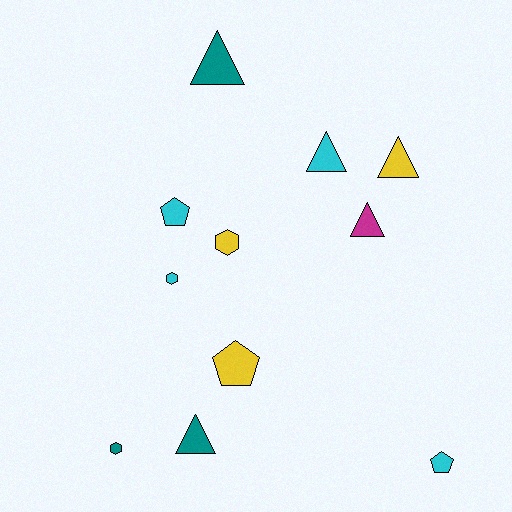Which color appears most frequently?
Cyan, with 4 objects.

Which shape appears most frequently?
Triangle, with 5 objects.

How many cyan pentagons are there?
There are 2 cyan pentagons.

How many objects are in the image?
There are 11 objects.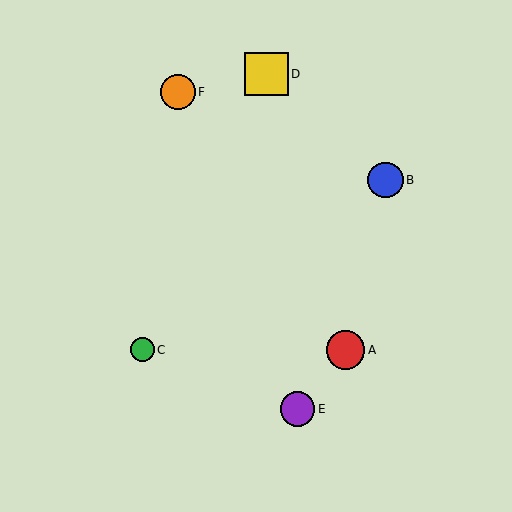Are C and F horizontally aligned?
No, C is at y≈350 and F is at y≈92.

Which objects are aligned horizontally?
Objects A, C are aligned horizontally.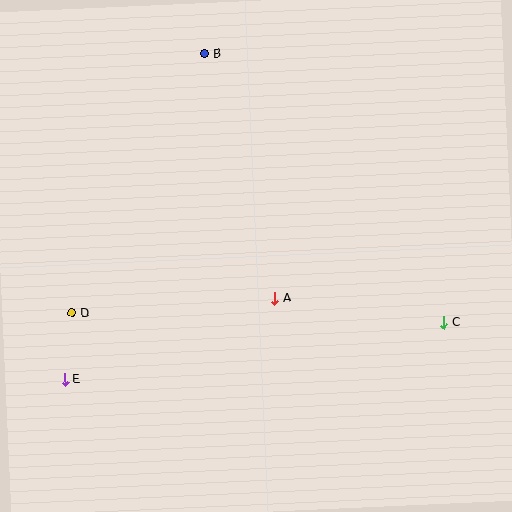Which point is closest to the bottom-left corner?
Point E is closest to the bottom-left corner.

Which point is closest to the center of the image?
Point A at (275, 298) is closest to the center.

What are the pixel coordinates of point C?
Point C is at (444, 323).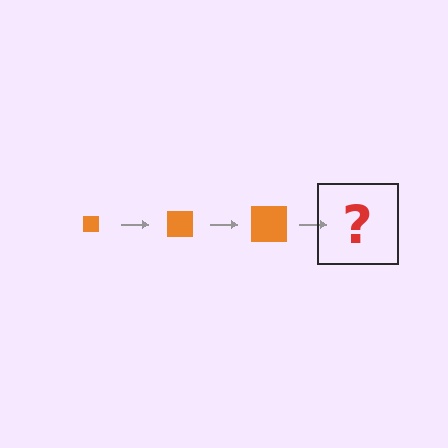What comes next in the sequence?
The next element should be an orange square, larger than the previous one.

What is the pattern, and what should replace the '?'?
The pattern is that the square gets progressively larger each step. The '?' should be an orange square, larger than the previous one.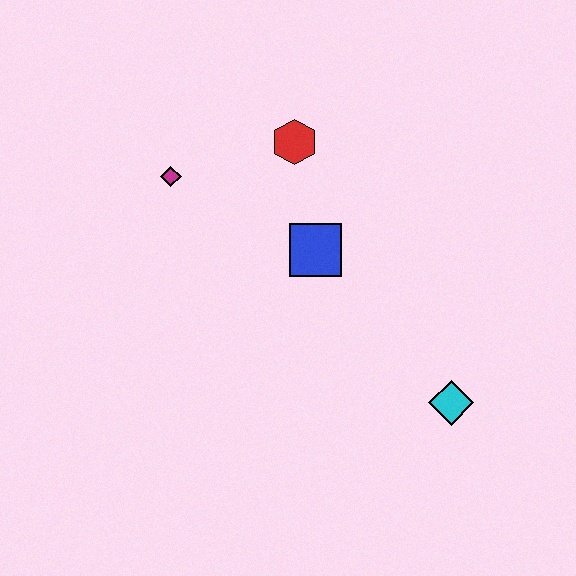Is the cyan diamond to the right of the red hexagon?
Yes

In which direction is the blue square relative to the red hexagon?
The blue square is below the red hexagon.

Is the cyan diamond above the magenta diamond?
No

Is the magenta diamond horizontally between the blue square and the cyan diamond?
No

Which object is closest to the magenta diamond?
The red hexagon is closest to the magenta diamond.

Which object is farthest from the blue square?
The cyan diamond is farthest from the blue square.